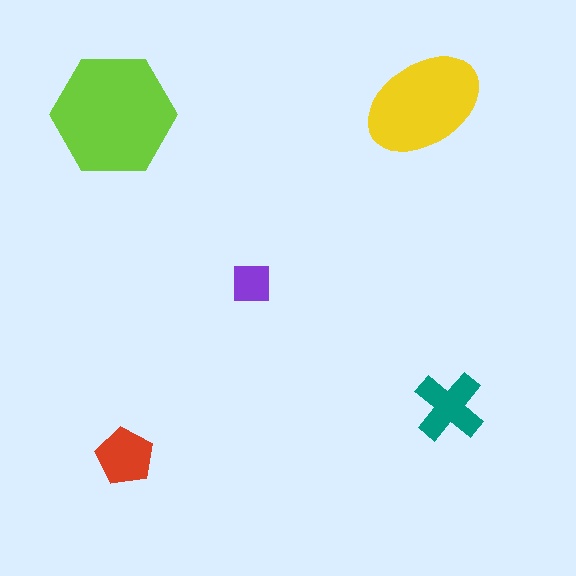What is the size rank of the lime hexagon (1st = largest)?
1st.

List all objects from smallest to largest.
The purple square, the red pentagon, the teal cross, the yellow ellipse, the lime hexagon.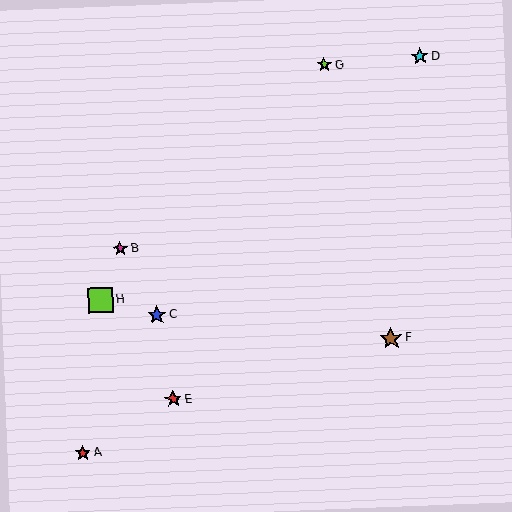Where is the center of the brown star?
The center of the brown star is at (391, 338).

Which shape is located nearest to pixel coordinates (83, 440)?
The red star (labeled A) at (83, 453) is nearest to that location.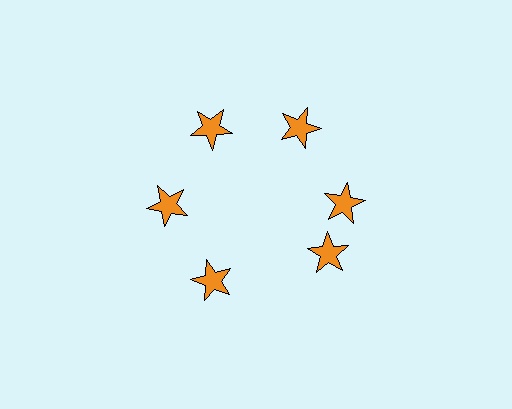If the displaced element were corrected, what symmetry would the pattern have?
It would have 6-fold rotational symmetry — the pattern would map onto itself every 60 degrees.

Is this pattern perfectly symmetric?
No. The 6 orange stars are arranged in a ring, but one element near the 5 o'clock position is rotated out of alignment along the ring, breaking the 6-fold rotational symmetry.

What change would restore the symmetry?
The symmetry would be restored by rotating it back into even spacing with its neighbors so that all 6 stars sit at equal angles and equal distance from the center.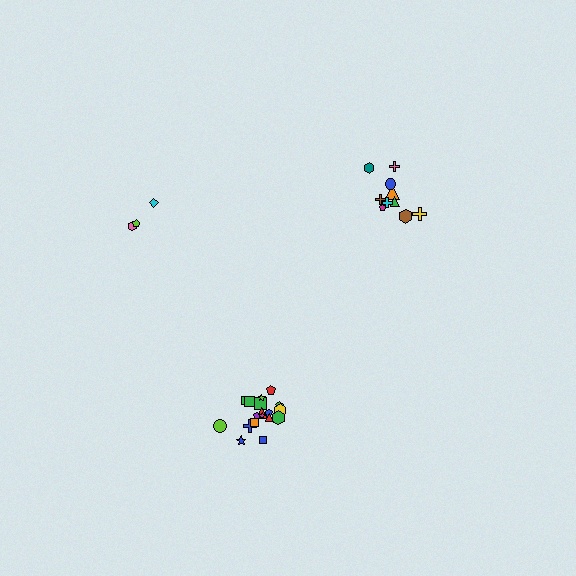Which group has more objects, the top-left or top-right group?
The top-right group.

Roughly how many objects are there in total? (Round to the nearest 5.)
Roughly 30 objects in total.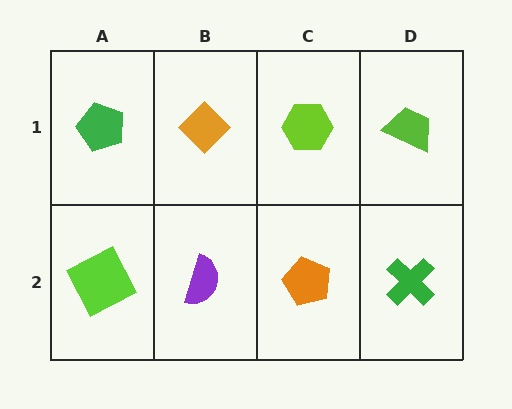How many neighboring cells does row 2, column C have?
3.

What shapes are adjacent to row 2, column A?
A green pentagon (row 1, column A), a purple semicircle (row 2, column B).